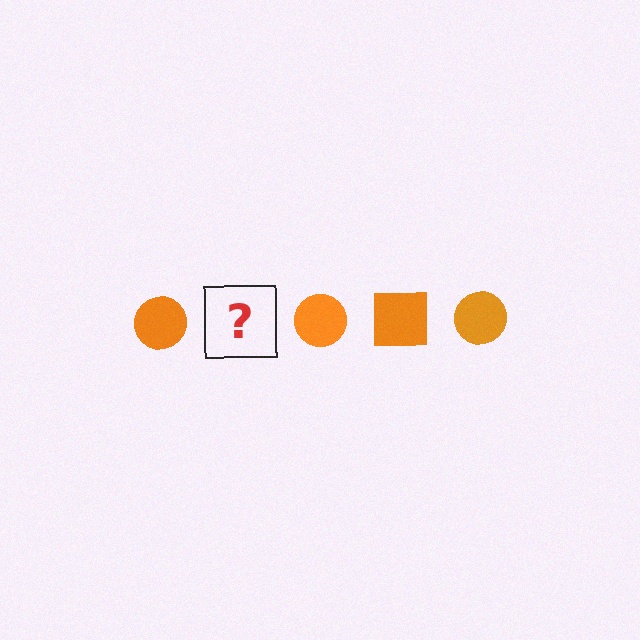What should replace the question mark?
The question mark should be replaced with an orange square.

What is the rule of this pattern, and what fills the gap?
The rule is that the pattern cycles through circle, square shapes in orange. The gap should be filled with an orange square.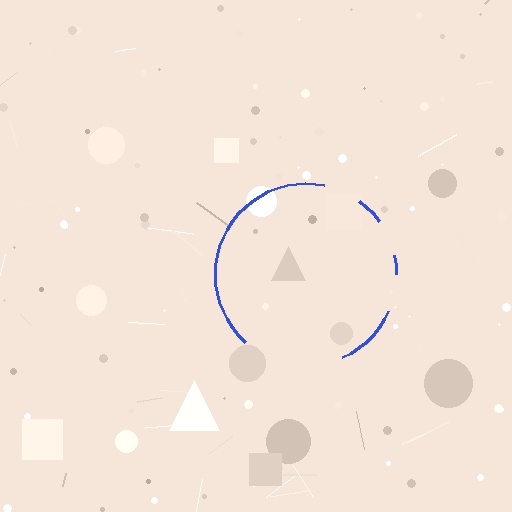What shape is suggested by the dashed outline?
The dashed outline suggests a circle.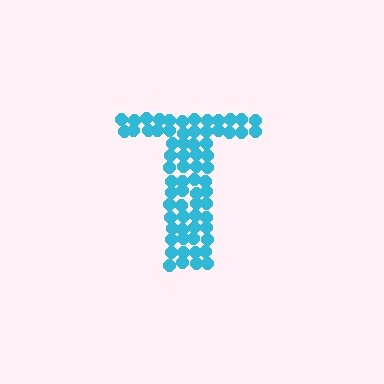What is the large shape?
The large shape is the letter T.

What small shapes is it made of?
It is made of small circles.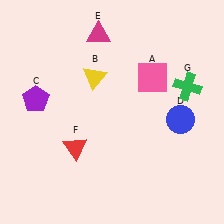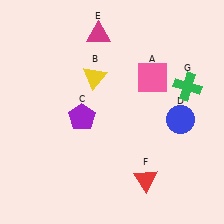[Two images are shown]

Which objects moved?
The objects that moved are: the purple pentagon (C), the red triangle (F).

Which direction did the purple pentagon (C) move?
The purple pentagon (C) moved right.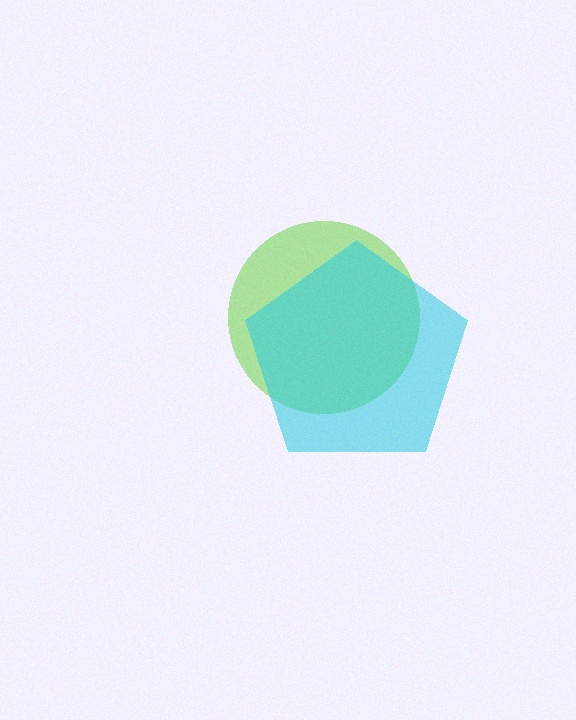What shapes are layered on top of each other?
The layered shapes are: a lime circle, a cyan pentagon.